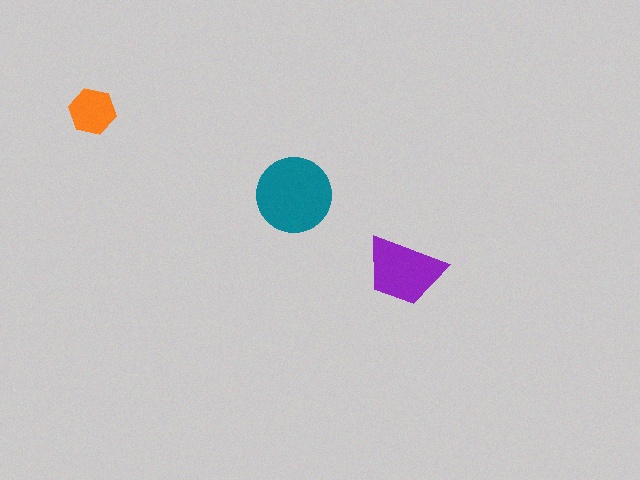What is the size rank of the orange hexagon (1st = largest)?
3rd.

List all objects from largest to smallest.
The teal circle, the purple trapezoid, the orange hexagon.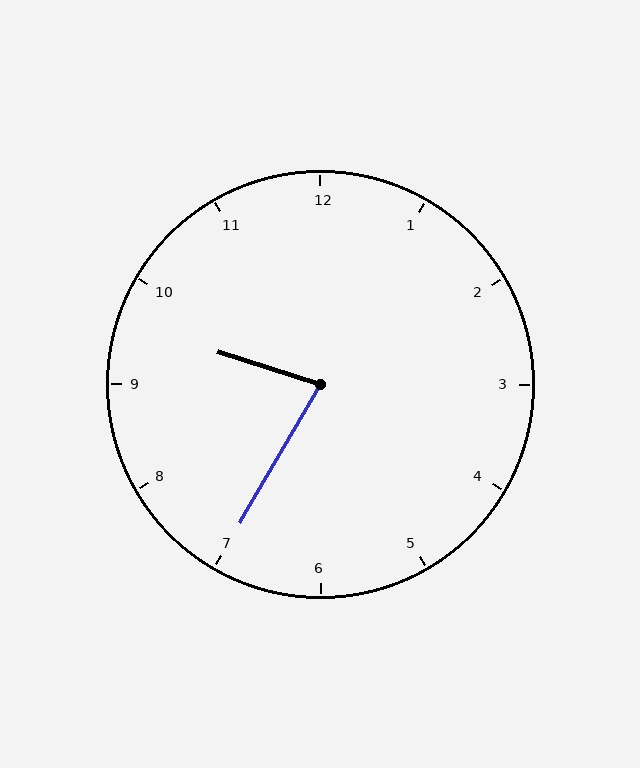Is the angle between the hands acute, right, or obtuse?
It is acute.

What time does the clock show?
9:35.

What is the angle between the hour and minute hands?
Approximately 78 degrees.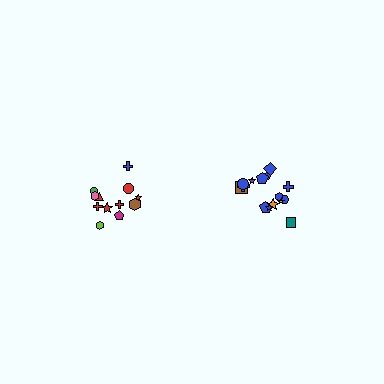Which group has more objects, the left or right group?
The right group.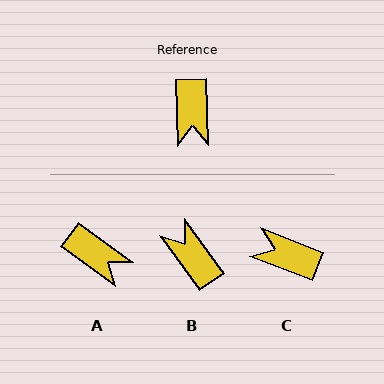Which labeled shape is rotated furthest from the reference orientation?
B, about 146 degrees away.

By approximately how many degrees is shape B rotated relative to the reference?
Approximately 146 degrees clockwise.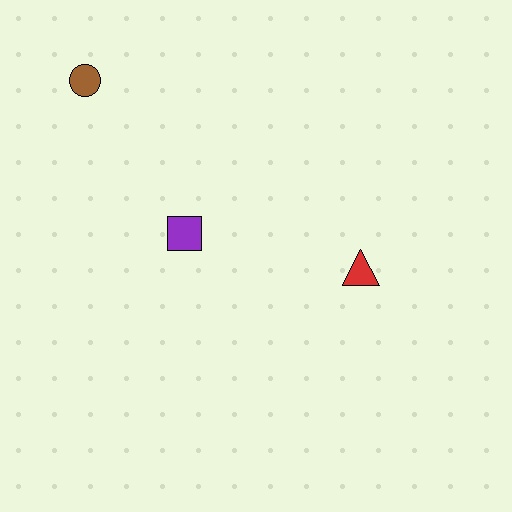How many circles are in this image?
There is 1 circle.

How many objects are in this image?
There are 3 objects.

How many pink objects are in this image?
There are no pink objects.